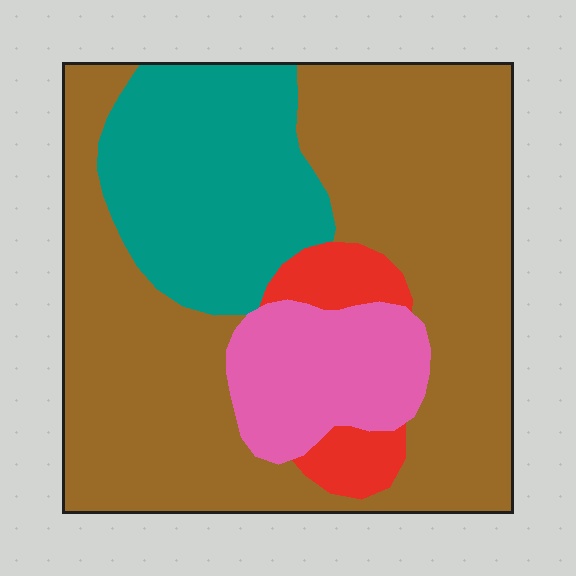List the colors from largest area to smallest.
From largest to smallest: brown, teal, pink, red.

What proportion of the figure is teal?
Teal takes up about one fifth (1/5) of the figure.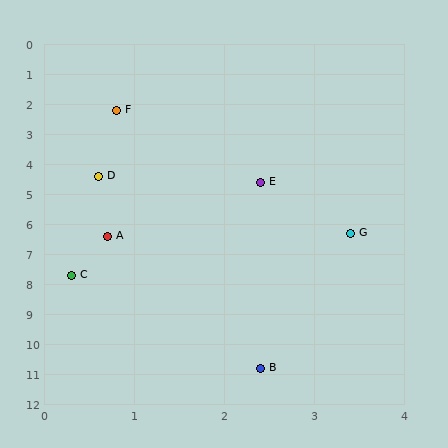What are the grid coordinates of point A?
Point A is at approximately (0.7, 6.4).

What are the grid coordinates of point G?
Point G is at approximately (3.4, 6.3).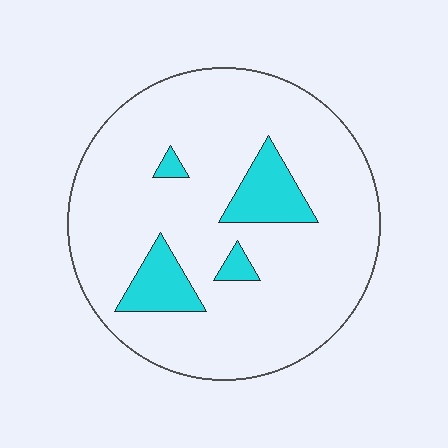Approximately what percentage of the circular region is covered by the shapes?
Approximately 15%.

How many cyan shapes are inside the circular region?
4.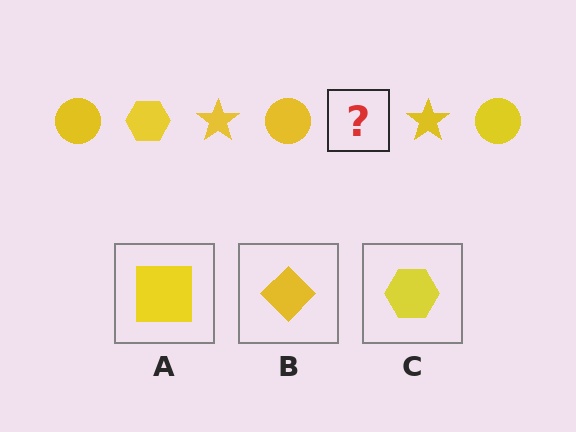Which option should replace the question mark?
Option C.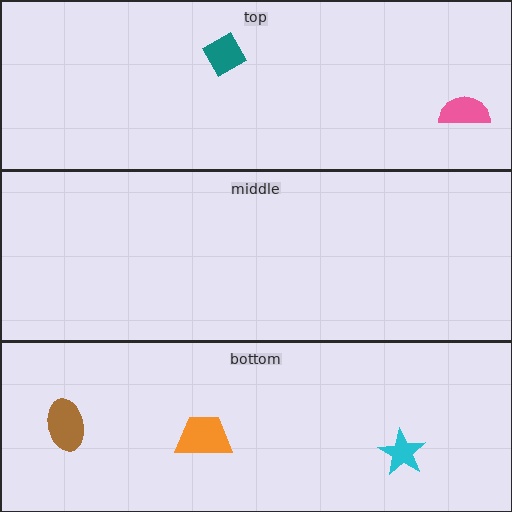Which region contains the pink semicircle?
The top region.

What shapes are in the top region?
The pink semicircle, the teal diamond.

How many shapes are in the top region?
2.